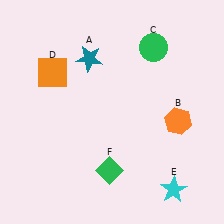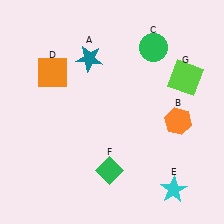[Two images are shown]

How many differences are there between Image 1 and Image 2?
There is 1 difference between the two images.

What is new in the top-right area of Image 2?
A lime square (G) was added in the top-right area of Image 2.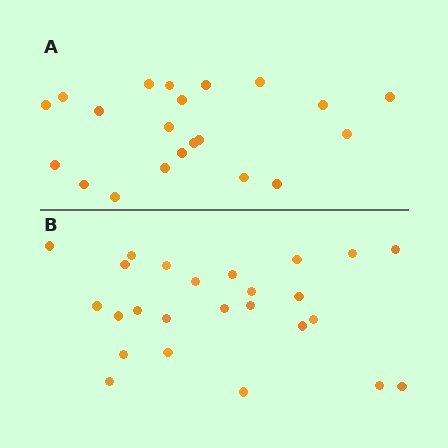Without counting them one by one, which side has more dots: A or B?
Region B (the bottom region) has more dots.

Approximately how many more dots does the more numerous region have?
Region B has about 4 more dots than region A.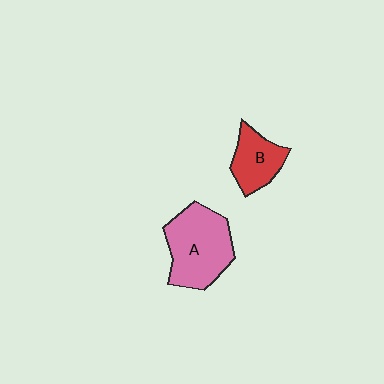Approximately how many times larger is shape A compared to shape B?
Approximately 1.8 times.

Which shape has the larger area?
Shape A (pink).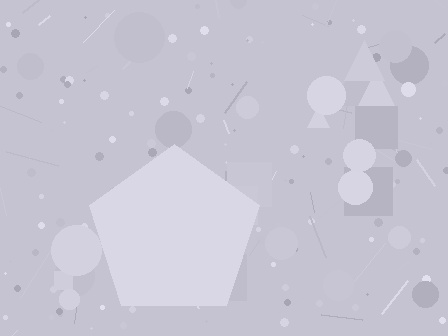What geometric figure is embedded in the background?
A pentagon is embedded in the background.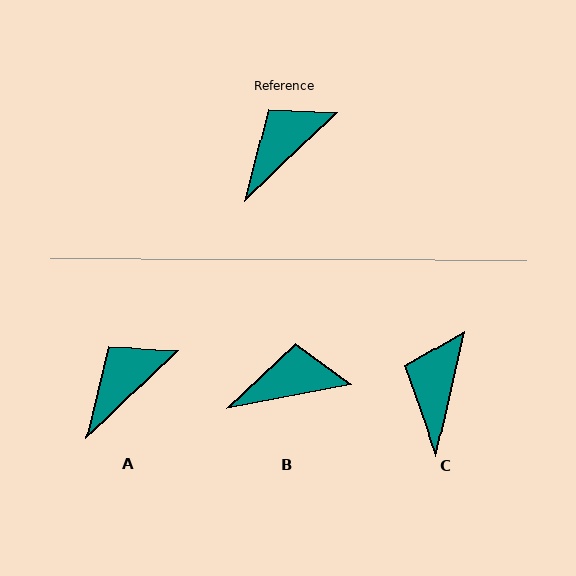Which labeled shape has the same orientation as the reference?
A.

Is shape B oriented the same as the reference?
No, it is off by about 33 degrees.